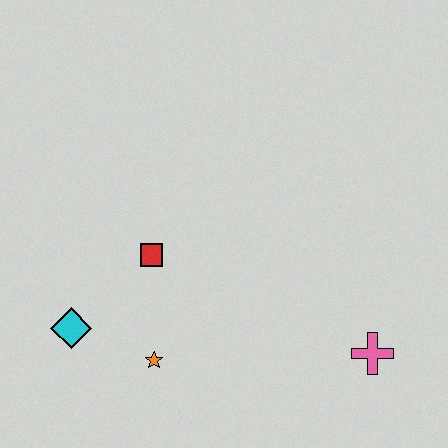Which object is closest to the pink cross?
The orange star is closest to the pink cross.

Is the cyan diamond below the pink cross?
No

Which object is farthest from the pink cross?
The cyan diamond is farthest from the pink cross.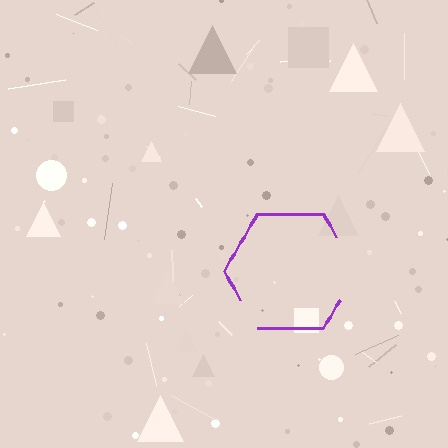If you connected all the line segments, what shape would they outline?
They would outline a hexagon.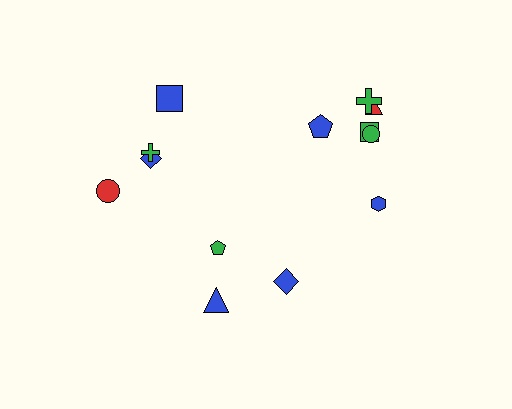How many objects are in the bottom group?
There are 3 objects.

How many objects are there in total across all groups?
There are 13 objects.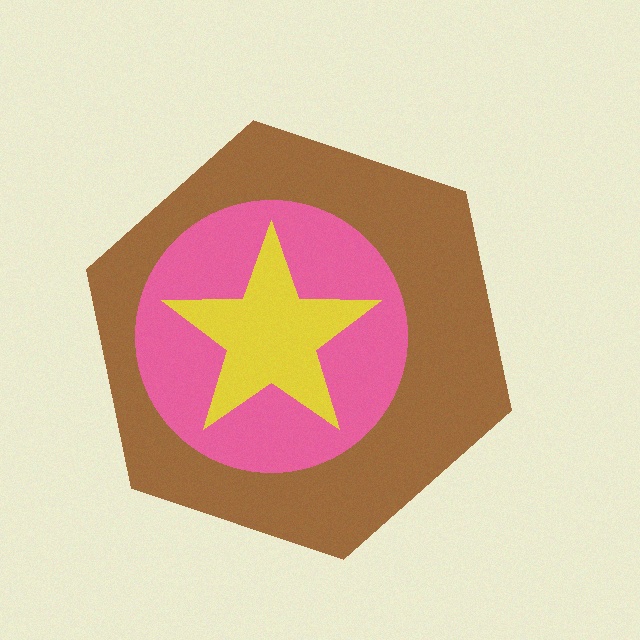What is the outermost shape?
The brown hexagon.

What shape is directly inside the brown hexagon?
The pink circle.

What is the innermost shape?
The yellow star.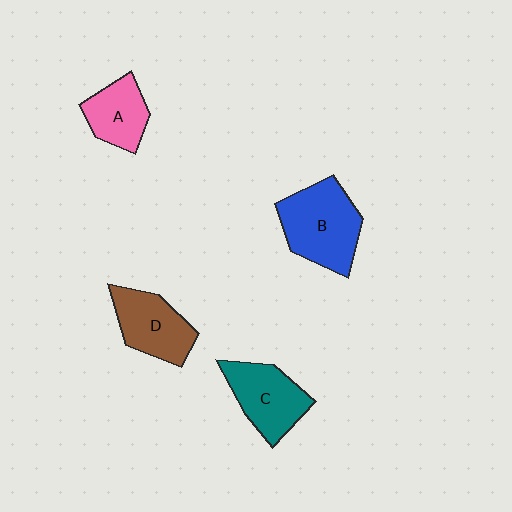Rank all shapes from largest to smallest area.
From largest to smallest: B (blue), C (teal), D (brown), A (pink).